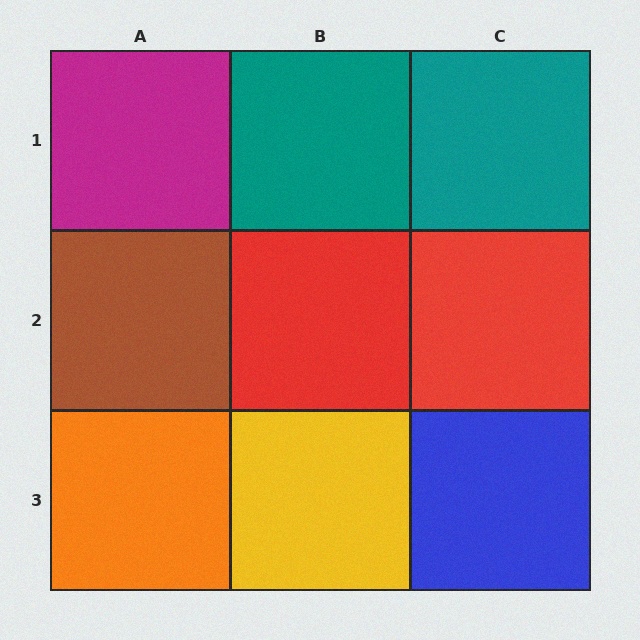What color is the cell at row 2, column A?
Brown.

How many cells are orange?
1 cell is orange.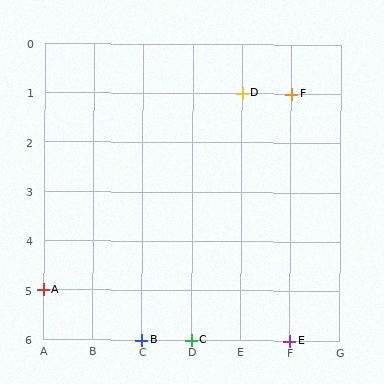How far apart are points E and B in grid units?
Points E and B are 3 columns apart.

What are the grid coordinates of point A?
Point A is at grid coordinates (A, 5).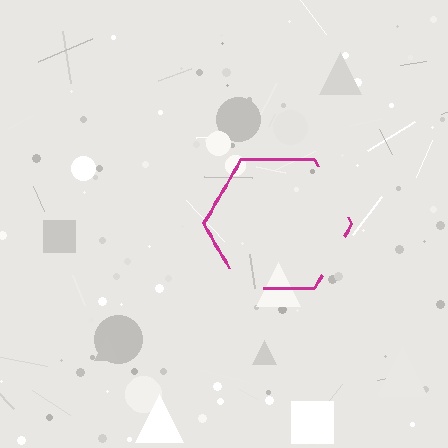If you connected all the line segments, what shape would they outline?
They would outline a hexagon.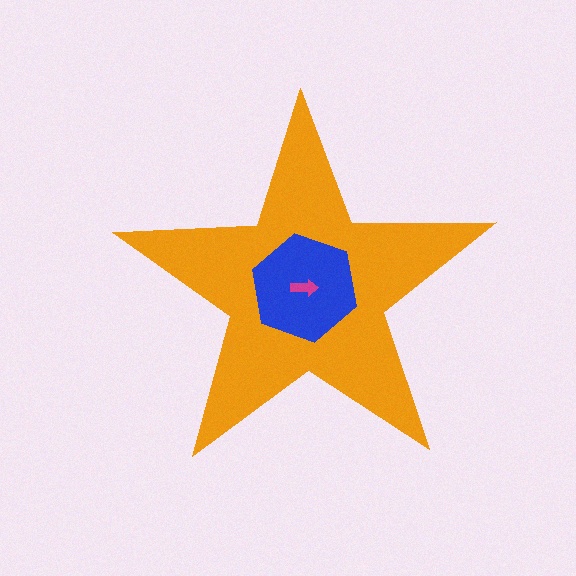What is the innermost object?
The magenta arrow.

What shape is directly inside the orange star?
The blue hexagon.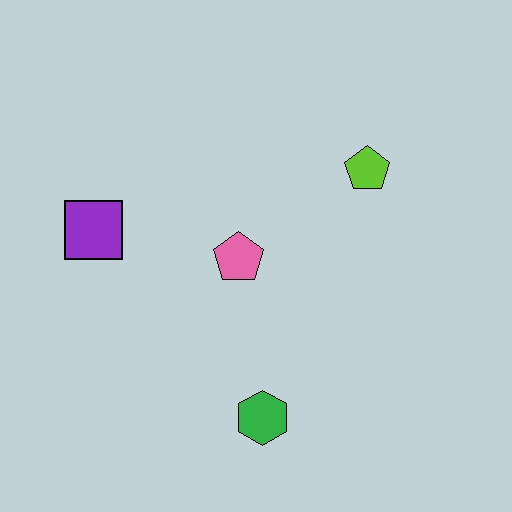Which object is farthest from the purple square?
The lime pentagon is farthest from the purple square.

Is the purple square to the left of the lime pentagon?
Yes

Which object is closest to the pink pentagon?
The purple square is closest to the pink pentagon.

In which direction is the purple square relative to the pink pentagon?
The purple square is to the left of the pink pentagon.